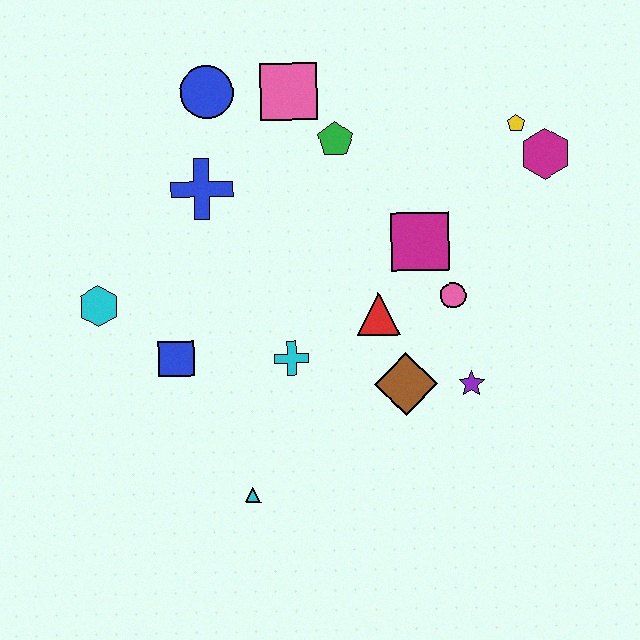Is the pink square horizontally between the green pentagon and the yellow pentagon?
No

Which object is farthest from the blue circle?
The cyan triangle is farthest from the blue circle.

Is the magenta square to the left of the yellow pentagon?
Yes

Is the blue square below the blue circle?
Yes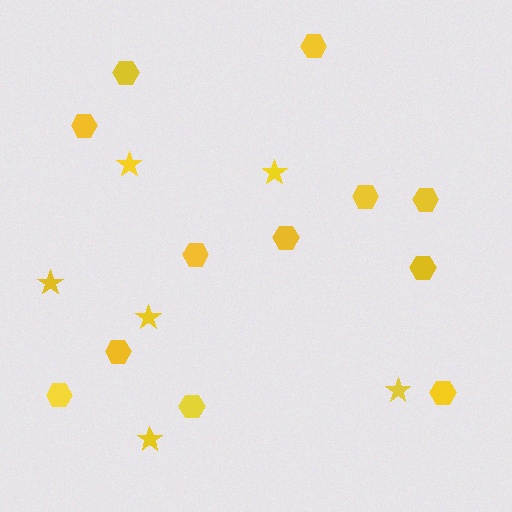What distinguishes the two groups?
There are 2 groups: one group of stars (6) and one group of hexagons (12).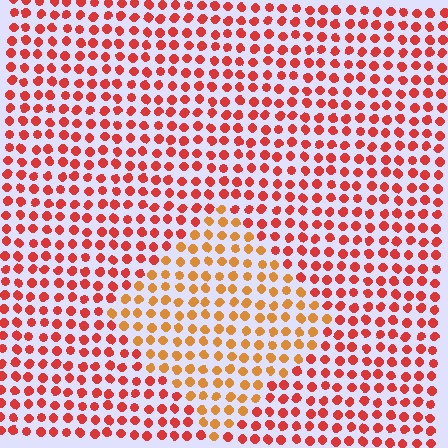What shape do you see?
I see a diamond.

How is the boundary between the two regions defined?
The boundary is defined purely by a slight shift in hue (about 32 degrees). Spacing, size, and orientation are identical on both sides.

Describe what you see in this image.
The image is filled with small red elements in a uniform arrangement. A diamond-shaped region is visible where the elements are tinted to a slightly different hue, forming a subtle color boundary.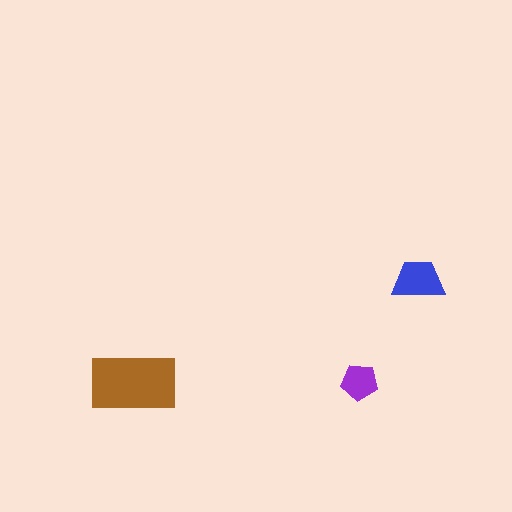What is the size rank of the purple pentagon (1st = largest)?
3rd.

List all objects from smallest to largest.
The purple pentagon, the blue trapezoid, the brown rectangle.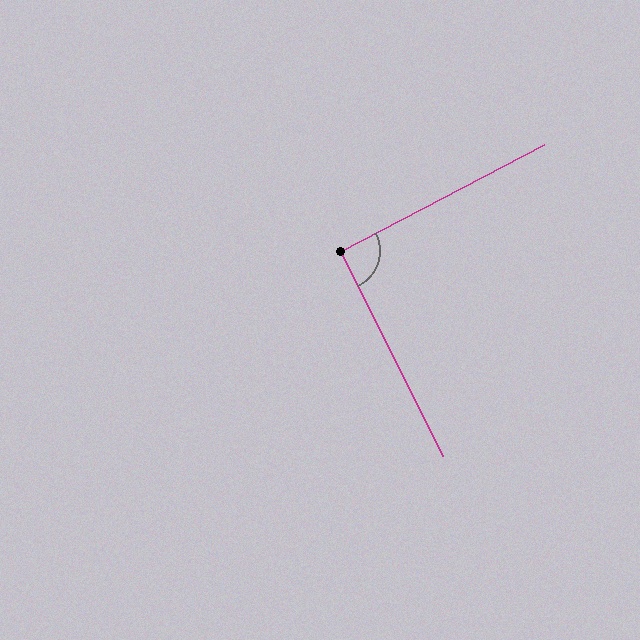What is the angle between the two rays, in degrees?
Approximately 91 degrees.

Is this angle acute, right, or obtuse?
It is approximately a right angle.